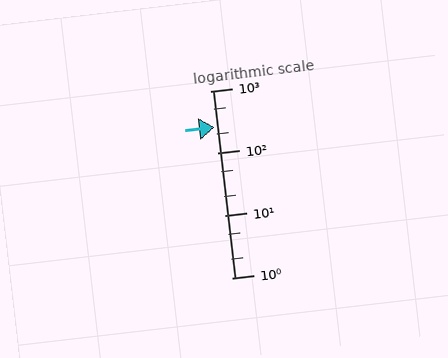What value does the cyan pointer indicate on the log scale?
The pointer indicates approximately 260.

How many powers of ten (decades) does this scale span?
The scale spans 3 decades, from 1 to 1000.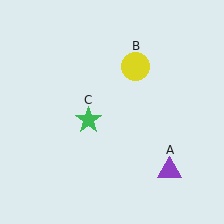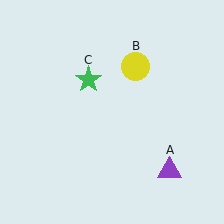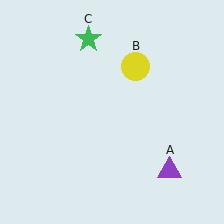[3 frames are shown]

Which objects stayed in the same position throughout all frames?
Purple triangle (object A) and yellow circle (object B) remained stationary.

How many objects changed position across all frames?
1 object changed position: green star (object C).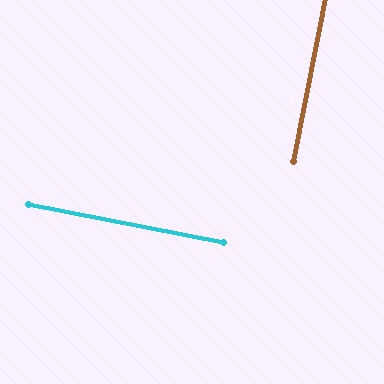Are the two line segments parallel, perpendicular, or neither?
Perpendicular — they meet at approximately 90°.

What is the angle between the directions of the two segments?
Approximately 90 degrees.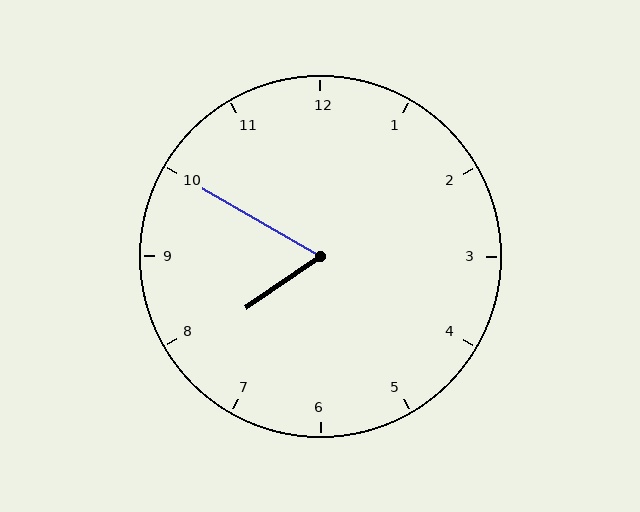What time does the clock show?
7:50.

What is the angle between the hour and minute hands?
Approximately 65 degrees.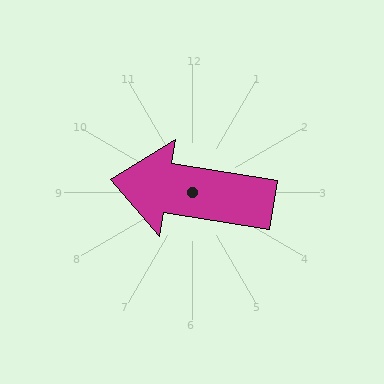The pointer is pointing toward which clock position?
Roughly 9 o'clock.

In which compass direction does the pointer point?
West.